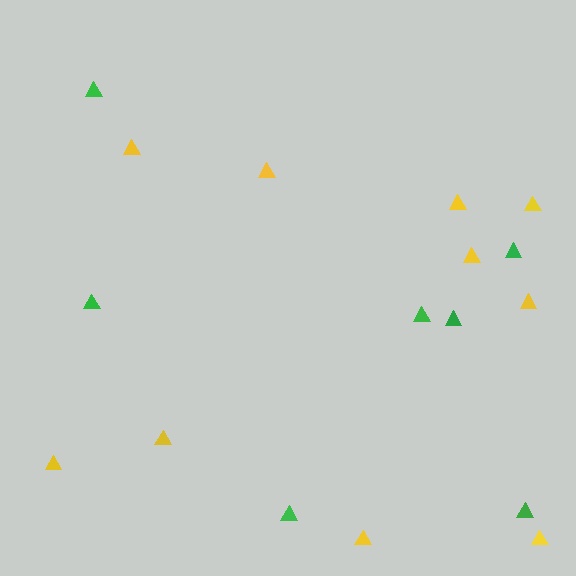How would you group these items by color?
There are 2 groups: one group of yellow triangles (10) and one group of green triangles (7).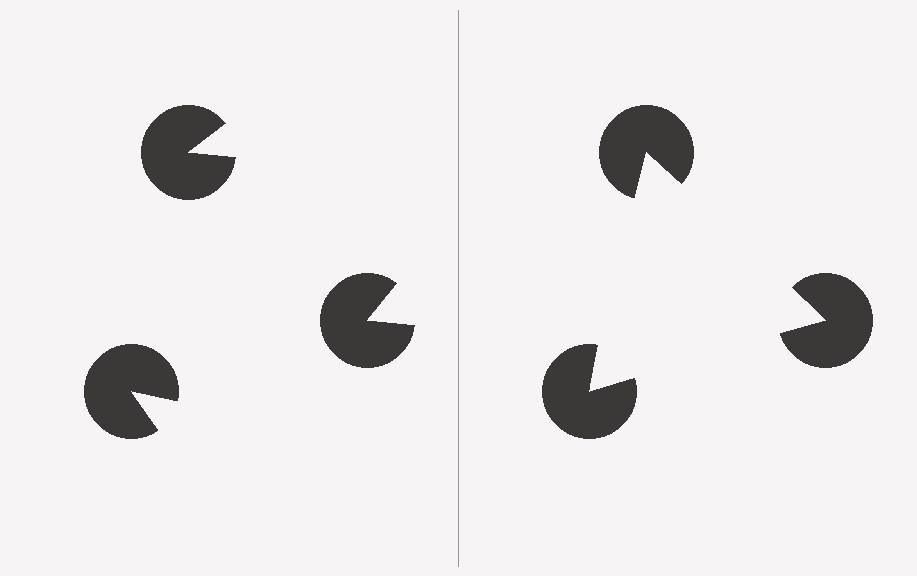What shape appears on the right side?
An illusory triangle.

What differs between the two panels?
The pac-man discs are positioned identically on both sides; only the wedge orientations differ. On the right they align to a triangle; on the left they are misaligned.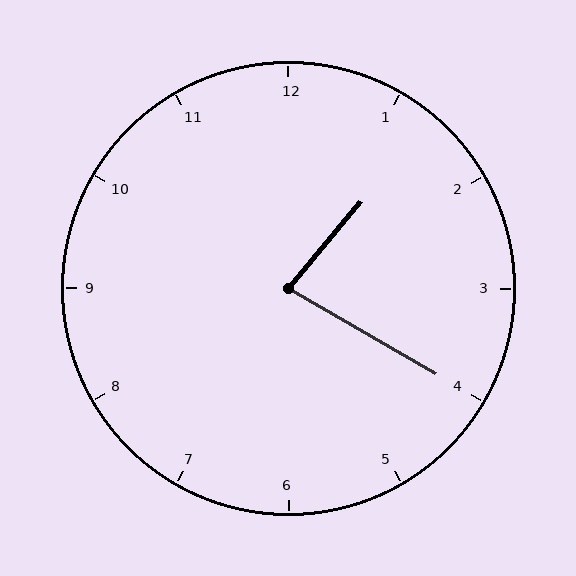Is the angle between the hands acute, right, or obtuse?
It is acute.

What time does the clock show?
1:20.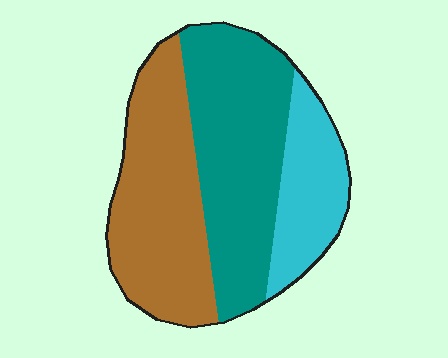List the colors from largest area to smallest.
From largest to smallest: teal, brown, cyan.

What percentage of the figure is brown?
Brown covers around 40% of the figure.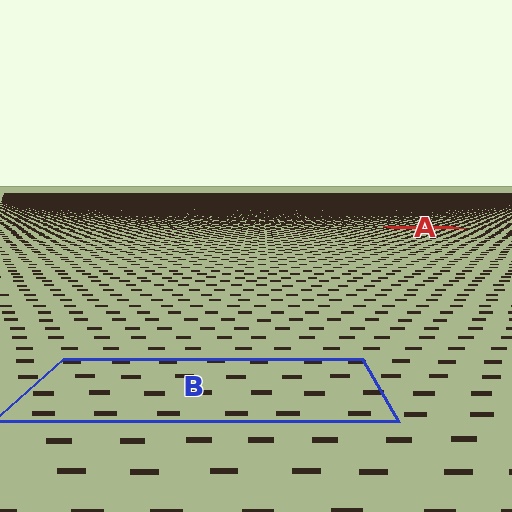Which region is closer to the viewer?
Region B is closer. The texture elements there are larger and more spread out.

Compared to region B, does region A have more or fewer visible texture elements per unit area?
Region A has more texture elements per unit area — they are packed more densely because it is farther away.